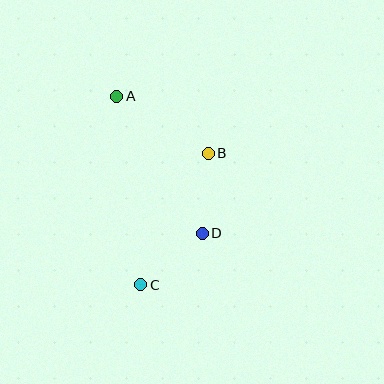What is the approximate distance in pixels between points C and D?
The distance between C and D is approximately 80 pixels.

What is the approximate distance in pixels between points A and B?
The distance between A and B is approximately 108 pixels.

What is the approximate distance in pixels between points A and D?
The distance between A and D is approximately 161 pixels.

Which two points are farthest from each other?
Points A and C are farthest from each other.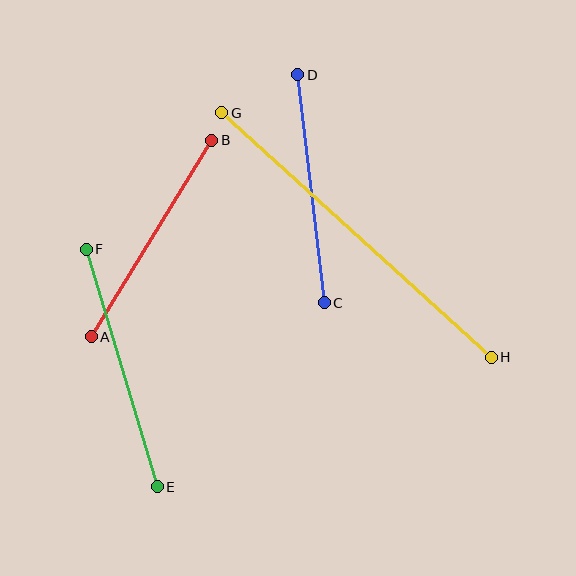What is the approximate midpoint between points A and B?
The midpoint is at approximately (152, 239) pixels.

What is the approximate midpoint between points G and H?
The midpoint is at approximately (357, 235) pixels.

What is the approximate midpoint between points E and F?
The midpoint is at approximately (122, 368) pixels.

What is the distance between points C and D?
The distance is approximately 230 pixels.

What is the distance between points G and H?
The distance is approximately 364 pixels.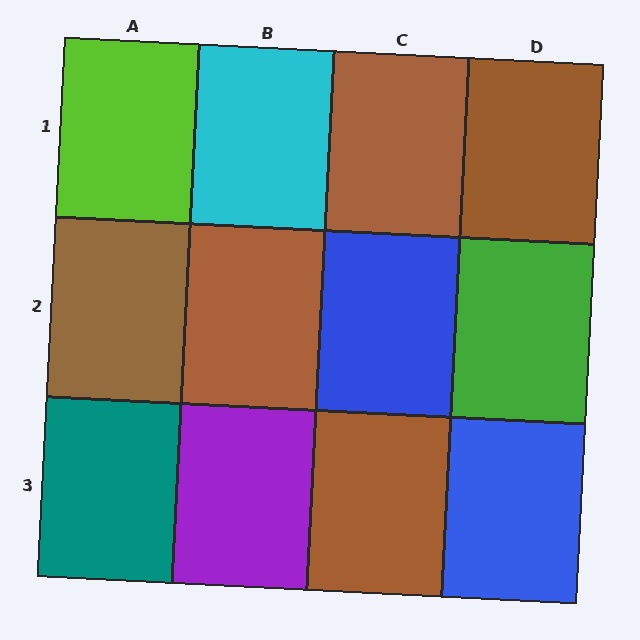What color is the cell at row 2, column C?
Blue.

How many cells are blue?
2 cells are blue.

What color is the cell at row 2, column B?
Brown.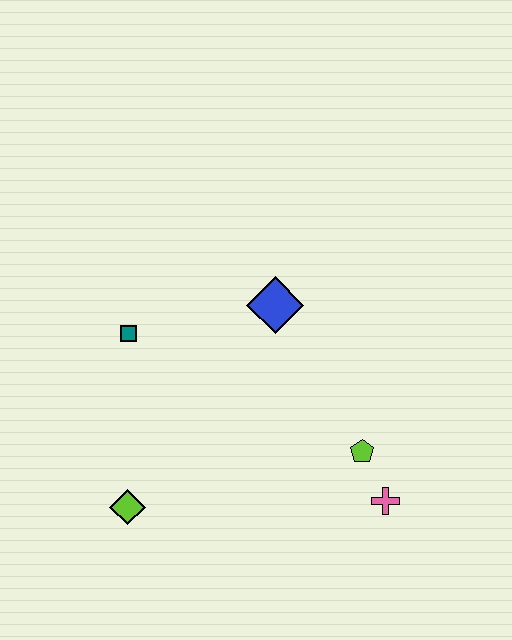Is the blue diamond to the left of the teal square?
No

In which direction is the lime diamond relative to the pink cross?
The lime diamond is to the left of the pink cross.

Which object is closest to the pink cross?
The lime pentagon is closest to the pink cross.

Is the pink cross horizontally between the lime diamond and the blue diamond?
No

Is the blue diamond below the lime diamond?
No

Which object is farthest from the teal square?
The pink cross is farthest from the teal square.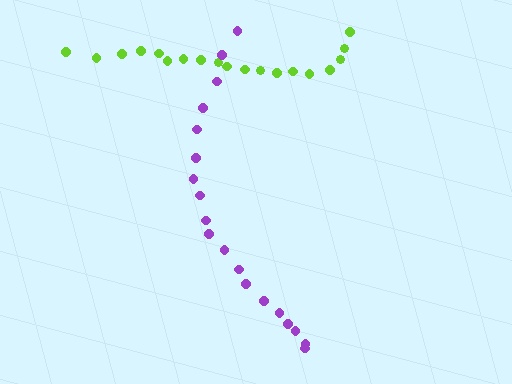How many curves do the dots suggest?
There are 2 distinct paths.